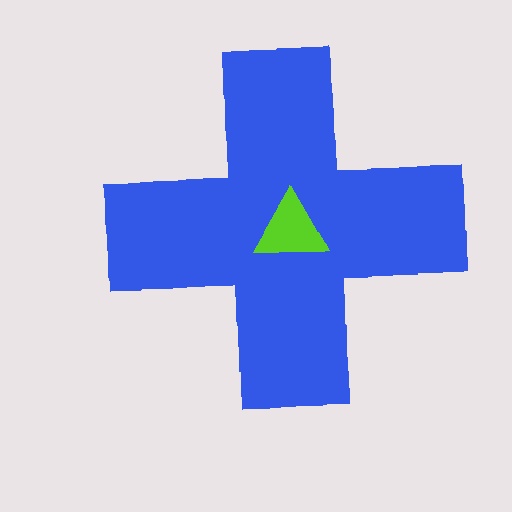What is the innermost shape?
The lime triangle.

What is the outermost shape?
The blue cross.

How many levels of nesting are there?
2.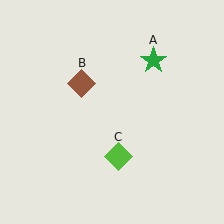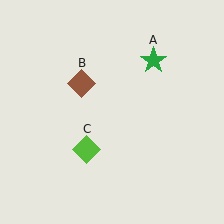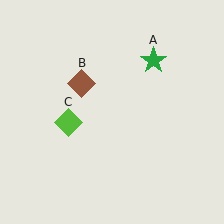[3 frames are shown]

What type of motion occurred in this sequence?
The lime diamond (object C) rotated clockwise around the center of the scene.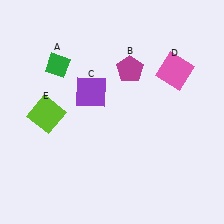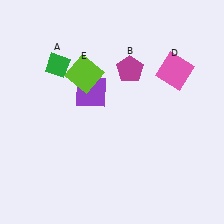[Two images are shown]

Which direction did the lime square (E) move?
The lime square (E) moved up.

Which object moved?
The lime square (E) moved up.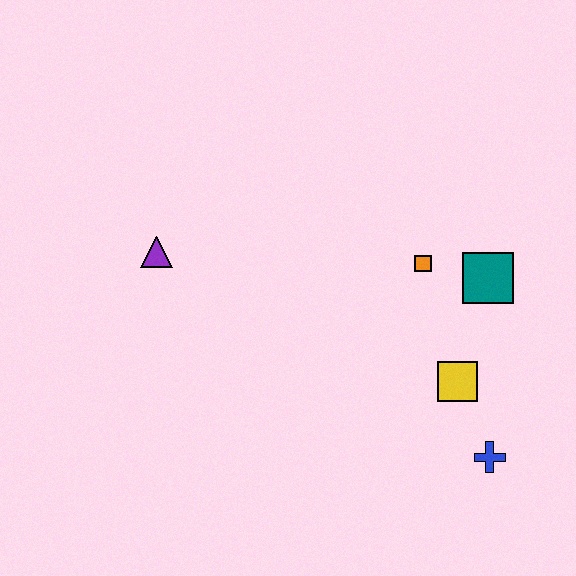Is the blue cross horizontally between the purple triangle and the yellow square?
No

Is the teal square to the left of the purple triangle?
No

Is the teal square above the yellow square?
Yes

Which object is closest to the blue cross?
The yellow square is closest to the blue cross.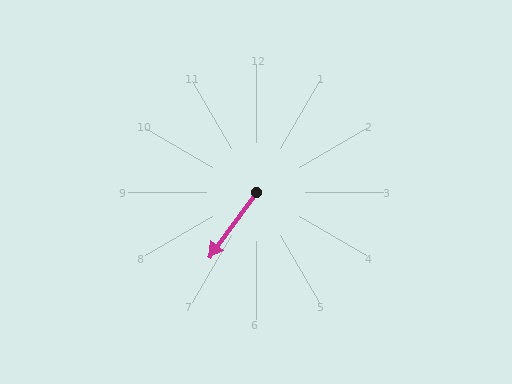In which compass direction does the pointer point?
Southwest.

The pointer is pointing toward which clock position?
Roughly 7 o'clock.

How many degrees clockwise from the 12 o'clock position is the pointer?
Approximately 216 degrees.